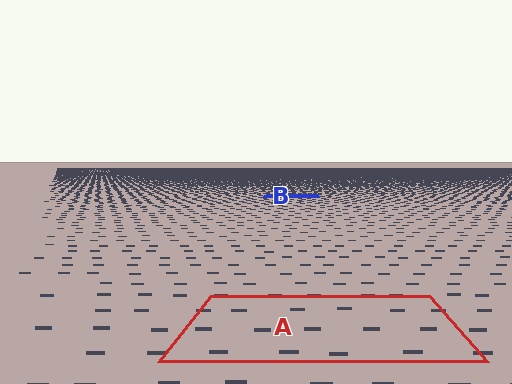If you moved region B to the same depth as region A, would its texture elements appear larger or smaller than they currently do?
They would appear larger. At a closer depth, the same texture elements are projected at a bigger on-screen size.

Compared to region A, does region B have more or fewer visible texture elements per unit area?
Region B has more texture elements per unit area — they are packed more densely because it is farther away.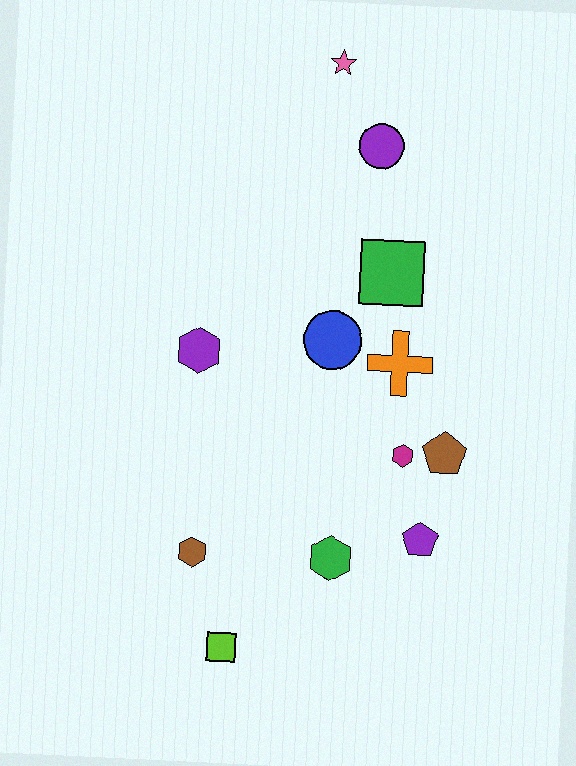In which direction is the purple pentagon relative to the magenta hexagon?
The purple pentagon is below the magenta hexagon.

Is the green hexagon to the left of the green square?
Yes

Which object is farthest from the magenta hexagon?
The pink star is farthest from the magenta hexagon.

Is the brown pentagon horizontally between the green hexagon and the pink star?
No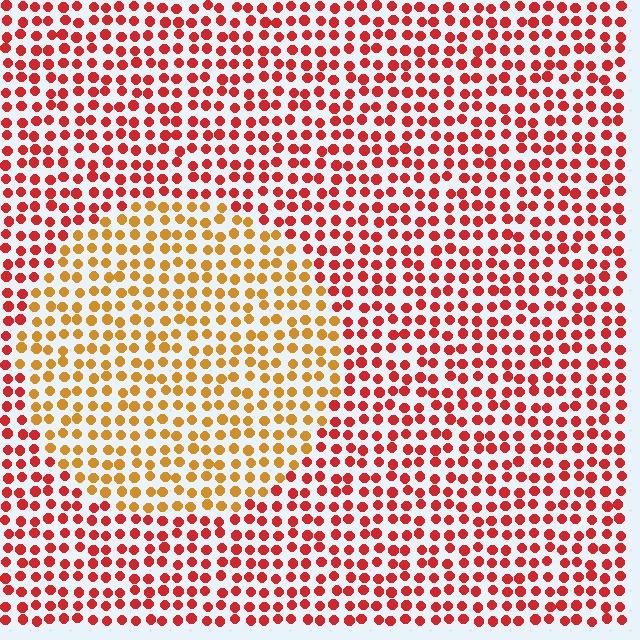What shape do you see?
I see a circle.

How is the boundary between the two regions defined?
The boundary is defined purely by a slight shift in hue (about 38 degrees). Spacing, size, and orientation are identical on both sides.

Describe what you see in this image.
The image is filled with small red elements in a uniform arrangement. A circle-shaped region is visible where the elements are tinted to a slightly different hue, forming a subtle color boundary.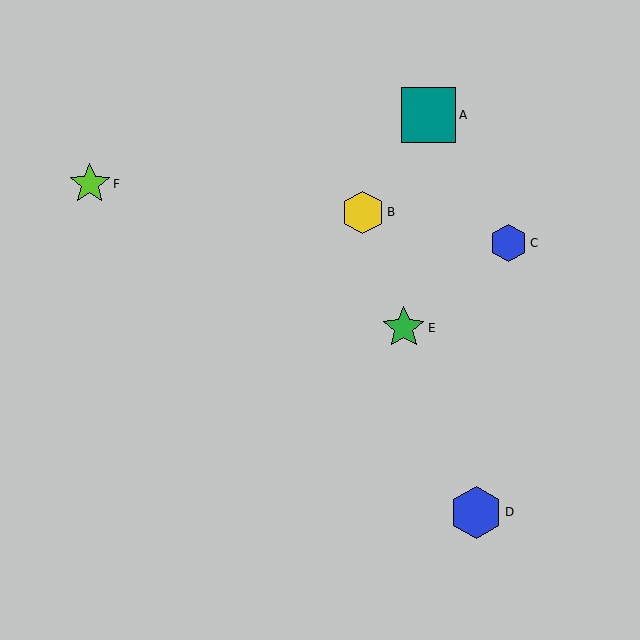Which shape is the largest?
The teal square (labeled A) is the largest.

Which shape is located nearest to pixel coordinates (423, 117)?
The teal square (labeled A) at (428, 115) is nearest to that location.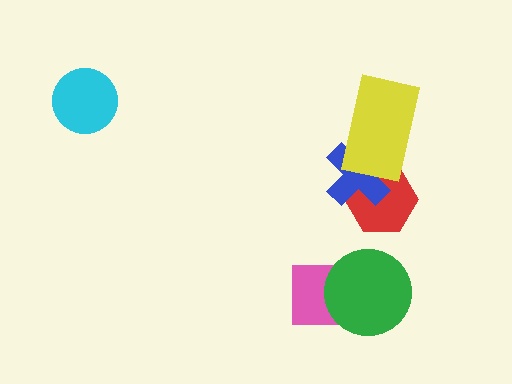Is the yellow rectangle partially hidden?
No, no other shape covers it.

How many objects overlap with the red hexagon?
2 objects overlap with the red hexagon.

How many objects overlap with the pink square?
1 object overlaps with the pink square.